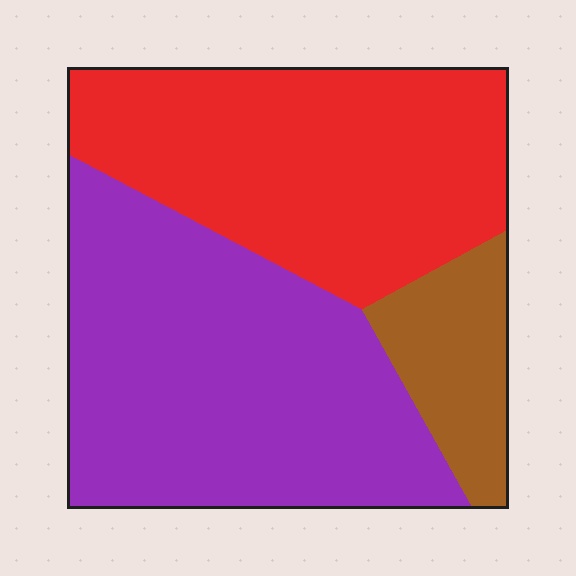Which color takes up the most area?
Purple, at roughly 50%.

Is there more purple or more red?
Purple.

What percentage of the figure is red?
Red takes up between a third and a half of the figure.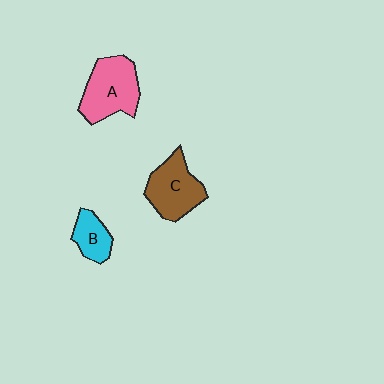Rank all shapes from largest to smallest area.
From largest to smallest: A (pink), C (brown), B (cyan).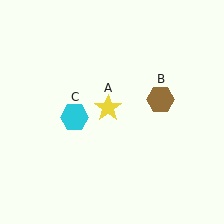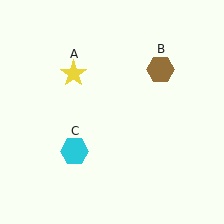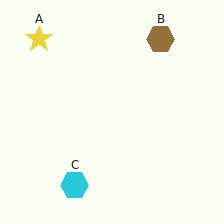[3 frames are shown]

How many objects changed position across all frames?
3 objects changed position: yellow star (object A), brown hexagon (object B), cyan hexagon (object C).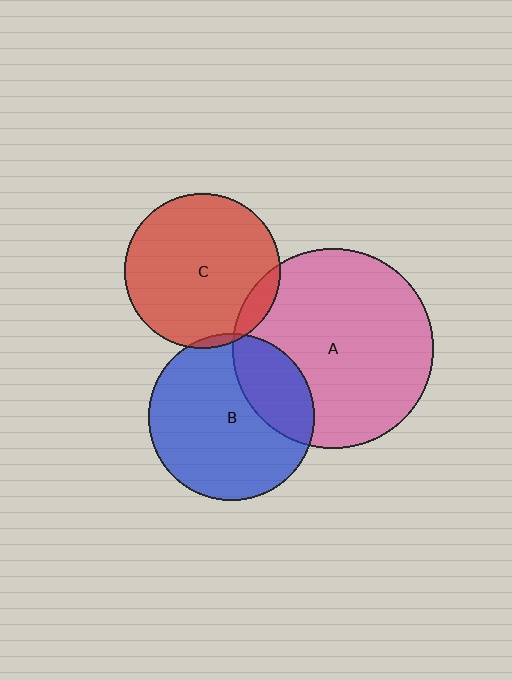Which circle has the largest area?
Circle A (pink).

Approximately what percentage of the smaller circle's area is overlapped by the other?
Approximately 25%.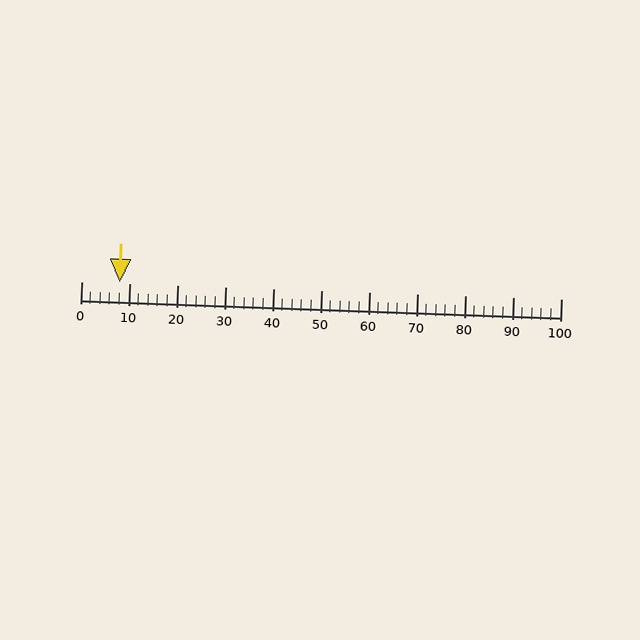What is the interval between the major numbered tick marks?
The major tick marks are spaced 10 units apart.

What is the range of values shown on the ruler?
The ruler shows values from 0 to 100.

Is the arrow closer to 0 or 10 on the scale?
The arrow is closer to 10.